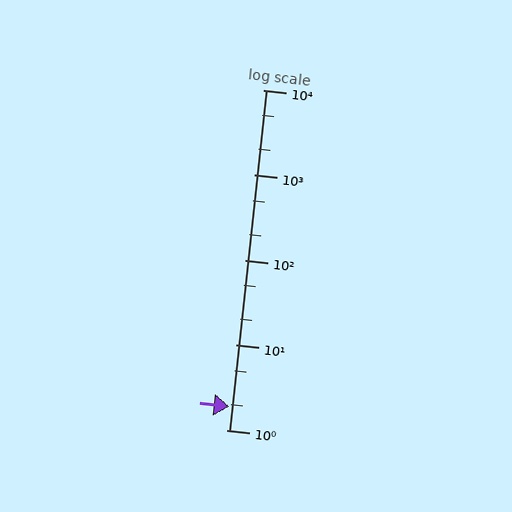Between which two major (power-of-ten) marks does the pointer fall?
The pointer is between 1 and 10.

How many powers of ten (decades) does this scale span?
The scale spans 4 decades, from 1 to 10000.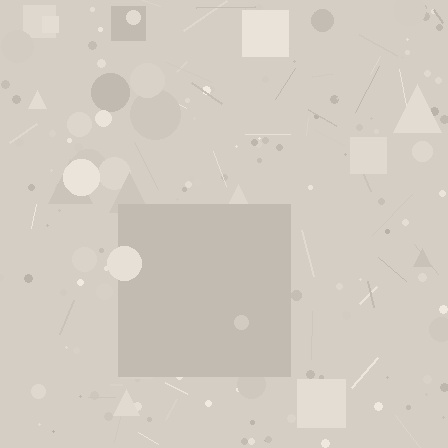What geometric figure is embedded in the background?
A square is embedded in the background.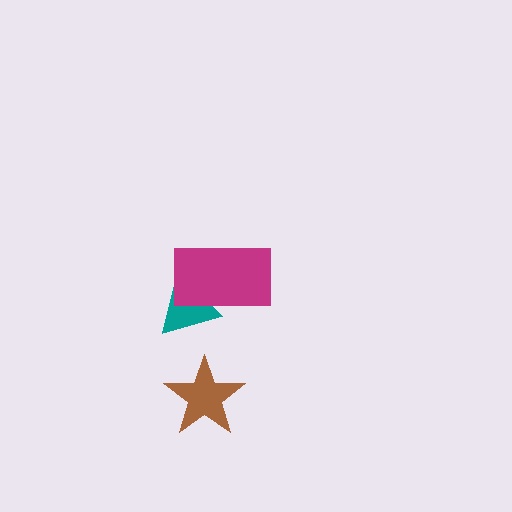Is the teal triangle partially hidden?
Yes, it is partially covered by another shape.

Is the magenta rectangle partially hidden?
No, no other shape covers it.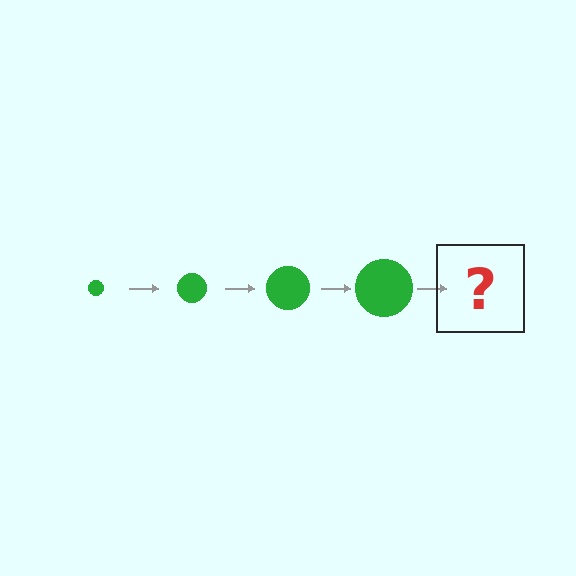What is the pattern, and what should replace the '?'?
The pattern is that the circle gets progressively larger each step. The '?' should be a green circle, larger than the previous one.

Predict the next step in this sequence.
The next step is a green circle, larger than the previous one.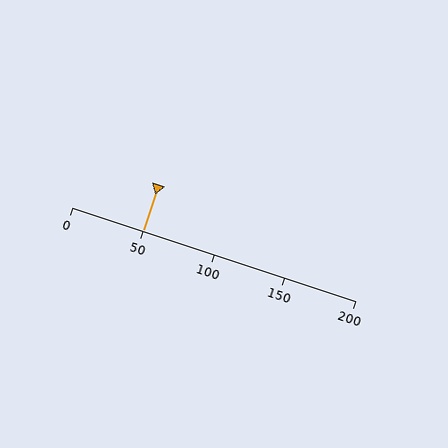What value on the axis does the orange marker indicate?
The marker indicates approximately 50.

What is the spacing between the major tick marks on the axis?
The major ticks are spaced 50 apart.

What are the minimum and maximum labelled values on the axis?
The axis runs from 0 to 200.